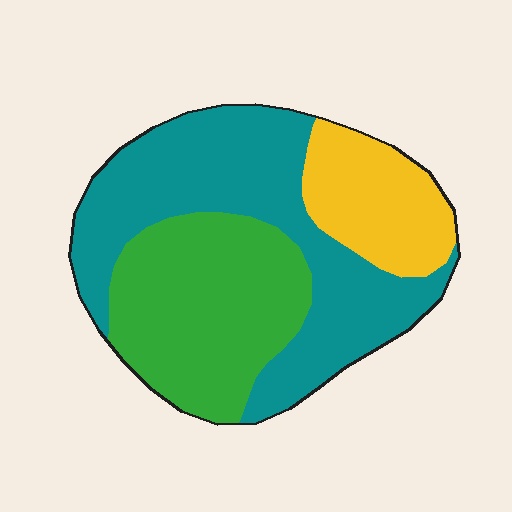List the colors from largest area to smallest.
From largest to smallest: teal, green, yellow.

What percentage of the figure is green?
Green covers 35% of the figure.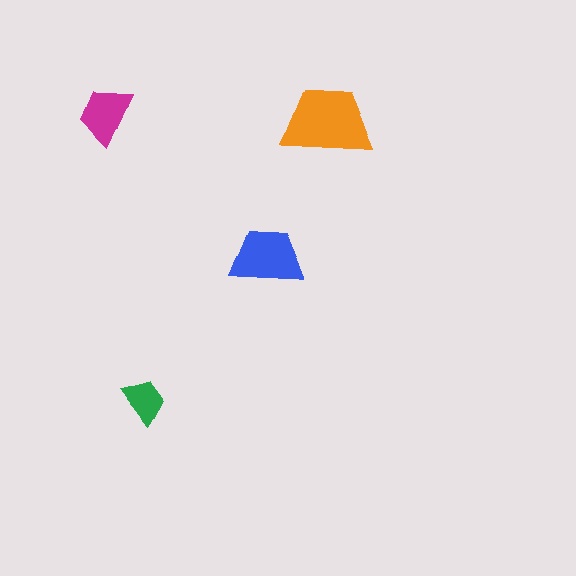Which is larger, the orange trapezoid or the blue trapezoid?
The orange one.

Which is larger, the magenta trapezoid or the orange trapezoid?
The orange one.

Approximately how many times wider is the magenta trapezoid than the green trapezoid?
About 1.5 times wider.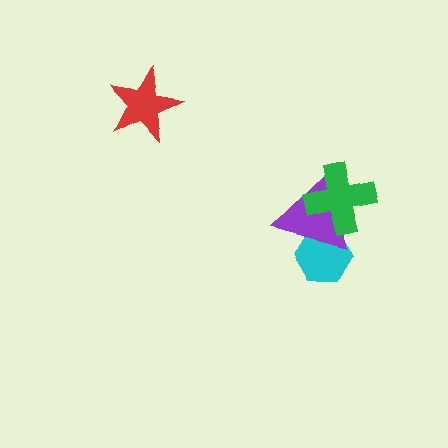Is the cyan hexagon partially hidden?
Yes, it is partially covered by another shape.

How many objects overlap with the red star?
0 objects overlap with the red star.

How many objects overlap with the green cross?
1 object overlaps with the green cross.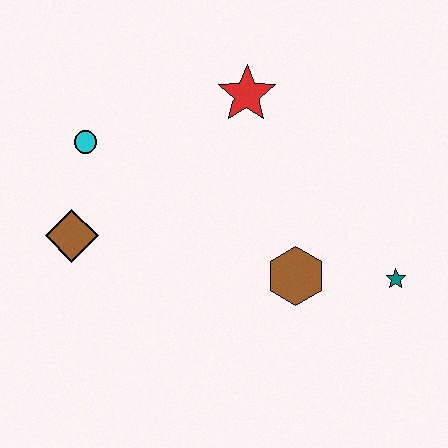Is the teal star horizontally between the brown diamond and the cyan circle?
No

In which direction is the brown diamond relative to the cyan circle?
The brown diamond is below the cyan circle.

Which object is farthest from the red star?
The teal star is farthest from the red star.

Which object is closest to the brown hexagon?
The teal star is closest to the brown hexagon.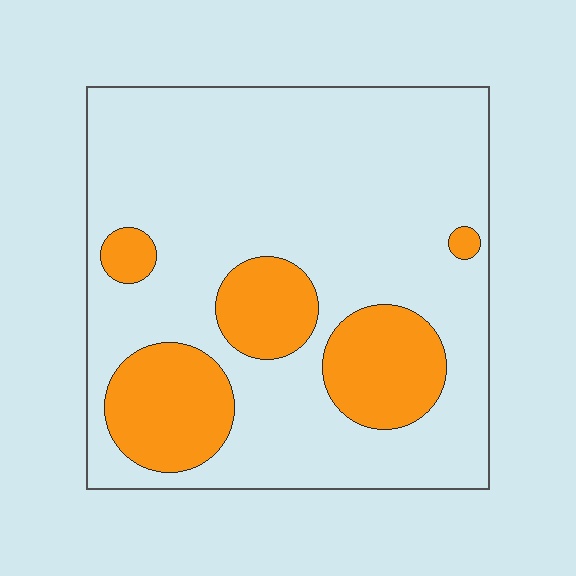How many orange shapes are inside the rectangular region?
5.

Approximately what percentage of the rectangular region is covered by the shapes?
Approximately 25%.